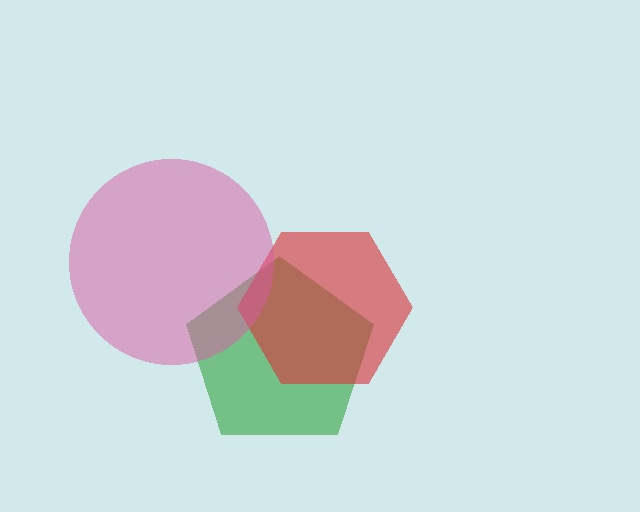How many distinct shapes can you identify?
There are 3 distinct shapes: a green pentagon, a red hexagon, a pink circle.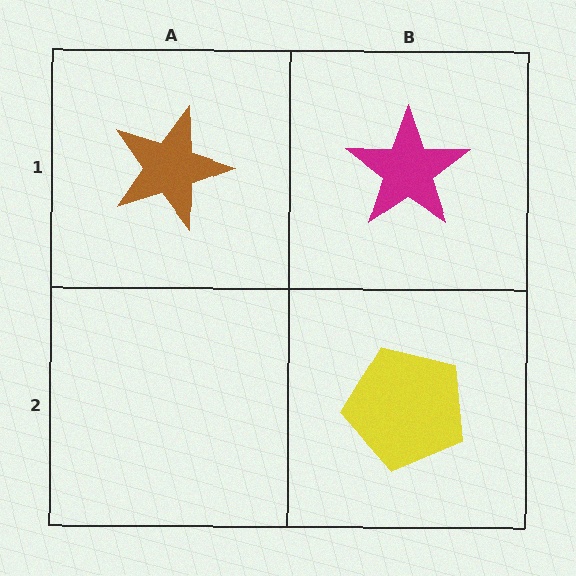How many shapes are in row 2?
1 shape.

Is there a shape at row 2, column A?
No, that cell is empty.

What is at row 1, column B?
A magenta star.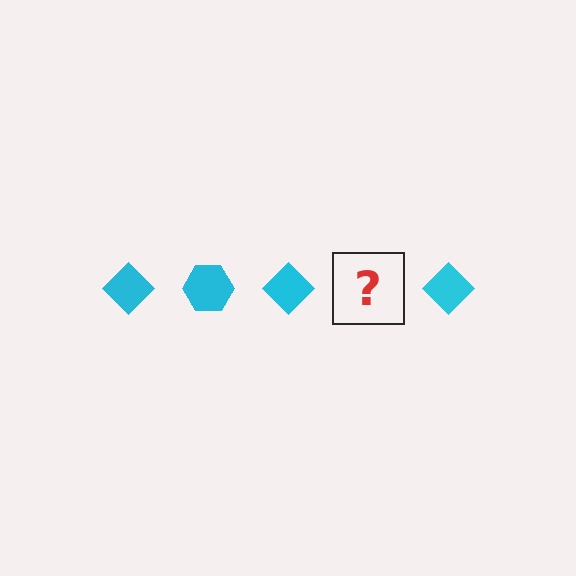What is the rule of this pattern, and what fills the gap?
The rule is that the pattern cycles through diamond, hexagon shapes in cyan. The gap should be filled with a cyan hexagon.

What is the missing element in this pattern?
The missing element is a cyan hexagon.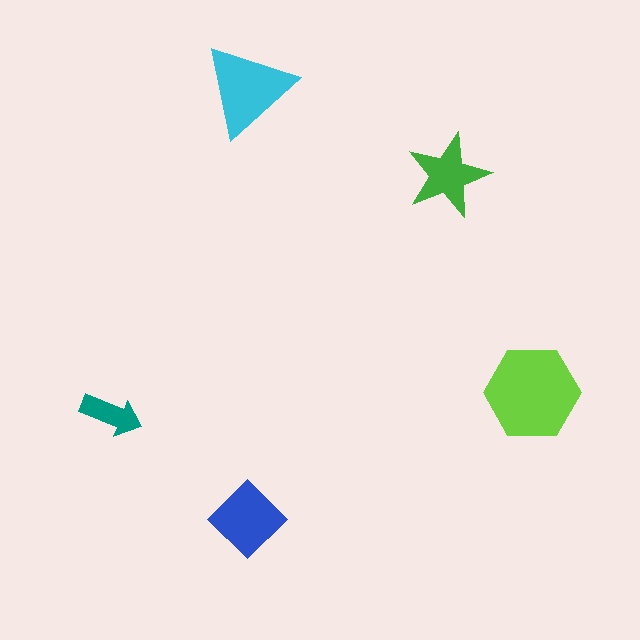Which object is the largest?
The lime hexagon.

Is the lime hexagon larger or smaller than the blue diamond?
Larger.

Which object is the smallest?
The teal arrow.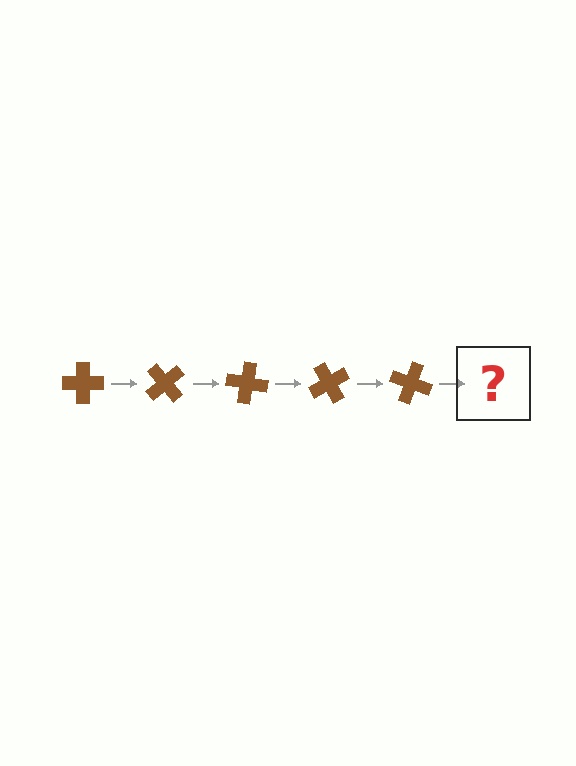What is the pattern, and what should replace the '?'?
The pattern is that the cross rotates 50 degrees each step. The '?' should be a brown cross rotated 250 degrees.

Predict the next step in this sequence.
The next step is a brown cross rotated 250 degrees.